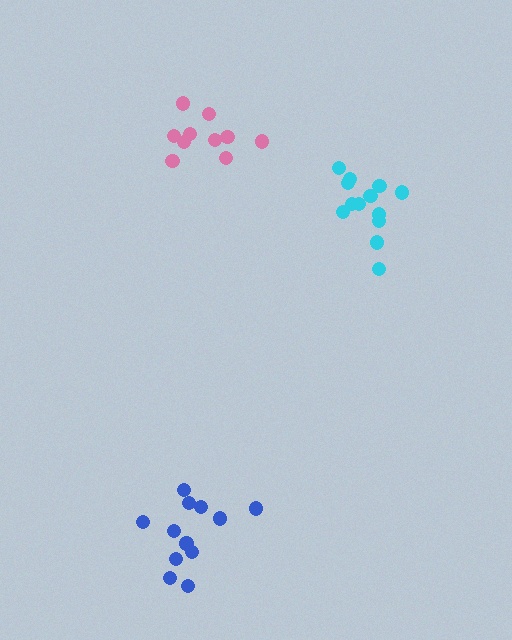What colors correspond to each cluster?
The clusters are colored: pink, cyan, blue.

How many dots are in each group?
Group 1: 10 dots, Group 2: 13 dots, Group 3: 12 dots (35 total).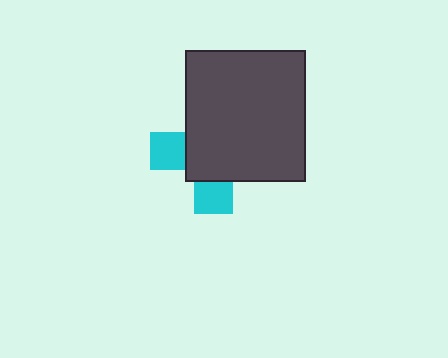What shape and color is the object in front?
The object in front is a dark gray rectangle.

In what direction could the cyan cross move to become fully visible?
The cyan cross could move toward the lower-left. That would shift it out from behind the dark gray rectangle entirely.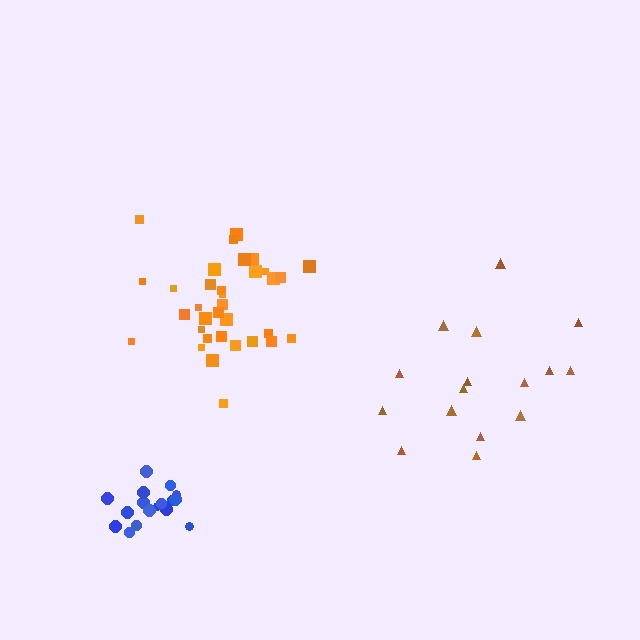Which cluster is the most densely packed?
Blue.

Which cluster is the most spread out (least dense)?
Brown.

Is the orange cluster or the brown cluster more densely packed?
Orange.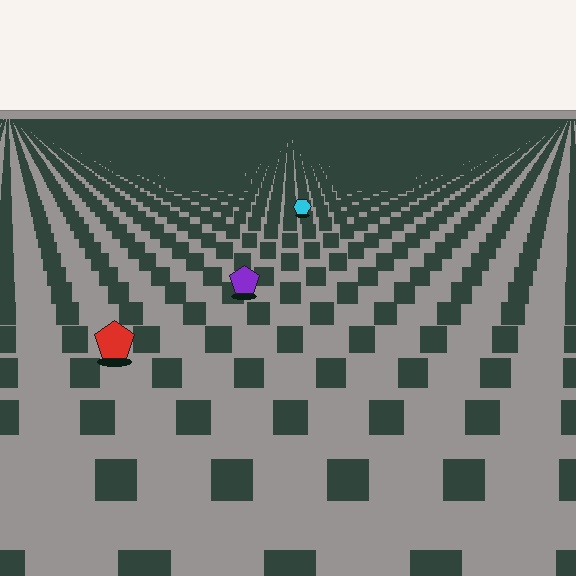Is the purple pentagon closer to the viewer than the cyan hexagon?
Yes. The purple pentagon is closer — you can tell from the texture gradient: the ground texture is coarser near it.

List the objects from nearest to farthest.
From nearest to farthest: the red pentagon, the purple pentagon, the cyan hexagon.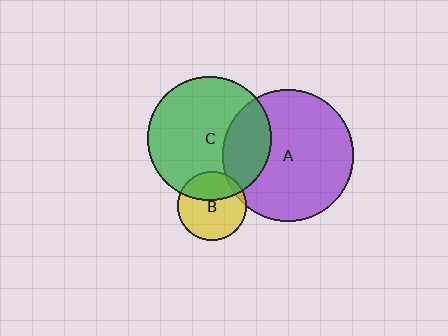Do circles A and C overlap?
Yes.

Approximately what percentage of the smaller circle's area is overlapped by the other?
Approximately 25%.